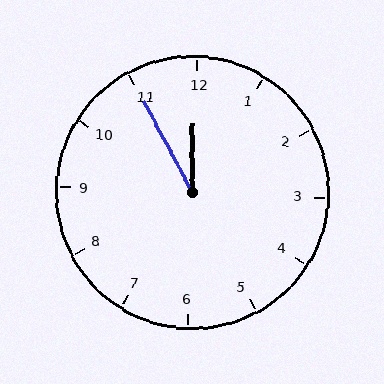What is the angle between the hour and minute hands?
Approximately 28 degrees.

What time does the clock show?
11:55.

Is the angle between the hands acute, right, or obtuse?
It is acute.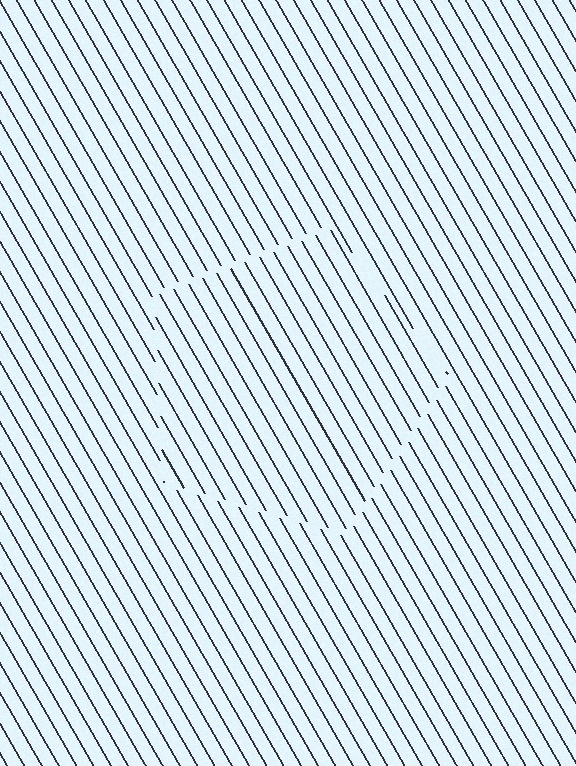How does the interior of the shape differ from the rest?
The interior of the shape contains the same grating, shifted by half a period — the contour is defined by the phase discontinuity where line-ends from the inner and outer gratings abut.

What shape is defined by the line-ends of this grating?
An illusory pentagon. The interior of the shape contains the same grating, shifted by half a period — the contour is defined by the phase discontinuity where line-ends from the inner and outer gratings abut.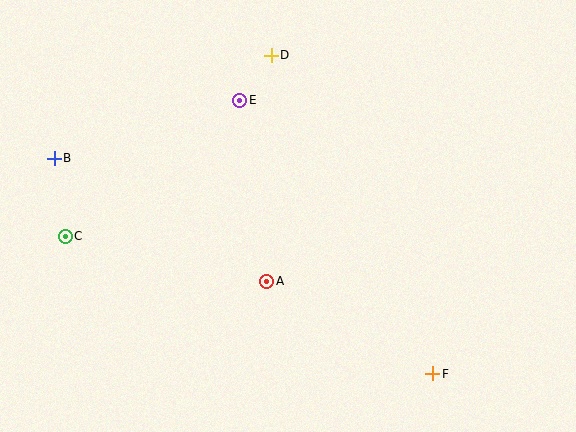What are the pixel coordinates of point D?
Point D is at (271, 55).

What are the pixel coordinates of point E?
Point E is at (240, 100).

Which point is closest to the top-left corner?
Point B is closest to the top-left corner.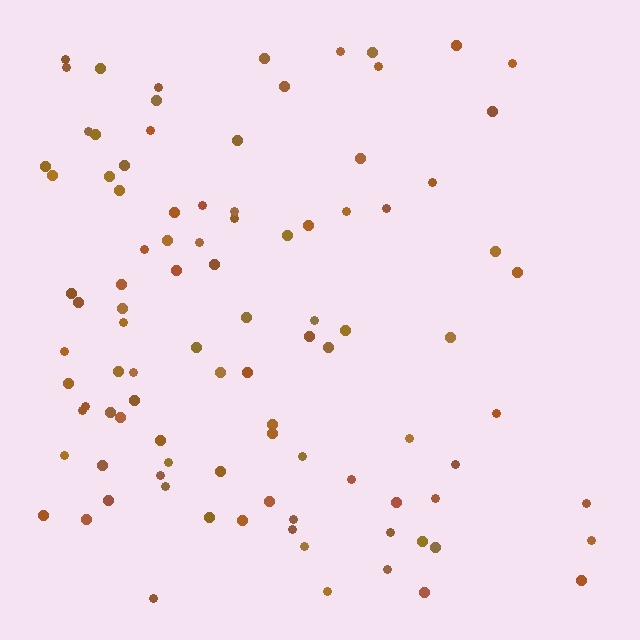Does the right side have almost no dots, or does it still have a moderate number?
Still a moderate number, just noticeably fewer than the left.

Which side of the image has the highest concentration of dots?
The left.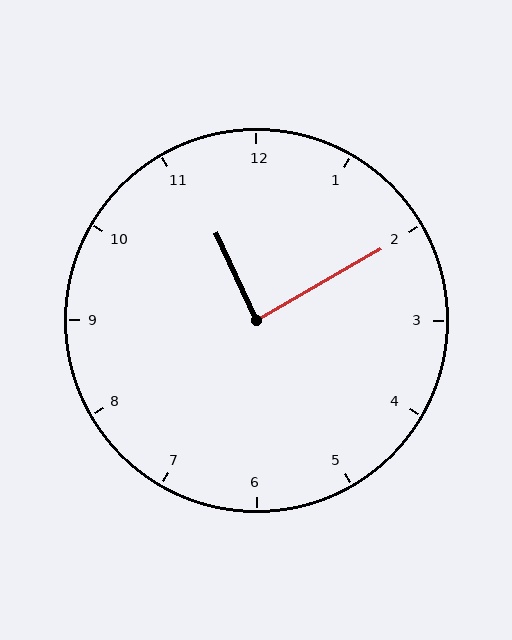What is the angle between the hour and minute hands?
Approximately 85 degrees.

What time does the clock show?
11:10.